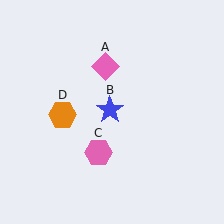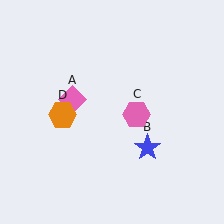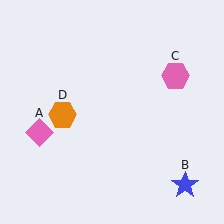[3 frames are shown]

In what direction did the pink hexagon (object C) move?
The pink hexagon (object C) moved up and to the right.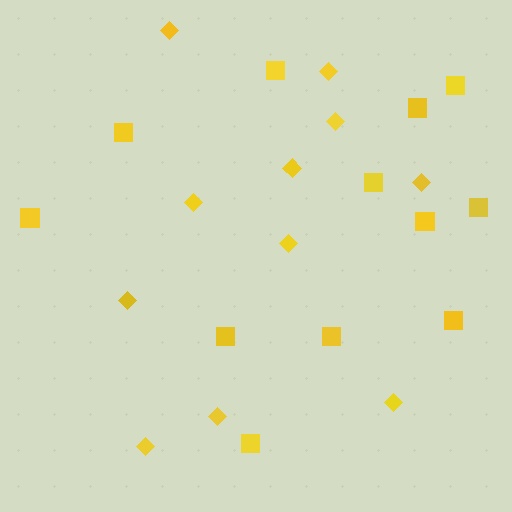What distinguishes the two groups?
There are 2 groups: one group of squares (12) and one group of diamonds (11).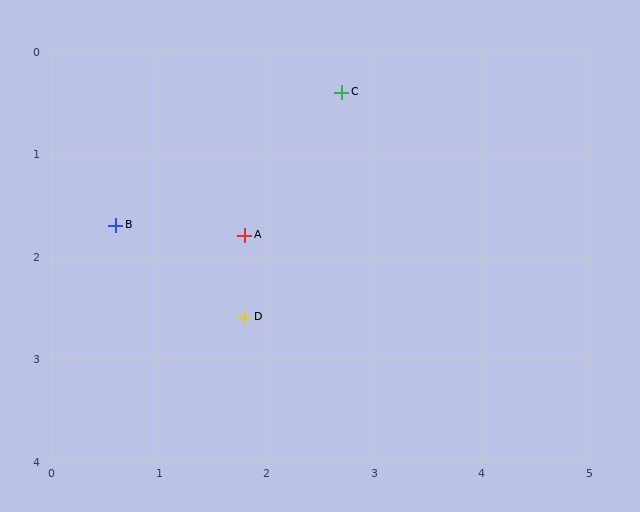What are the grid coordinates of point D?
Point D is at approximately (1.8, 2.6).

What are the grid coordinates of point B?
Point B is at approximately (0.6, 1.7).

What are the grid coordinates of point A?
Point A is at approximately (1.8, 1.8).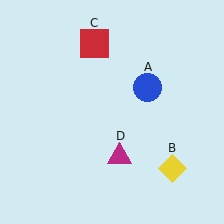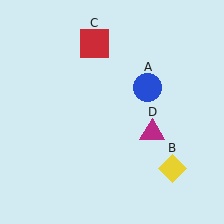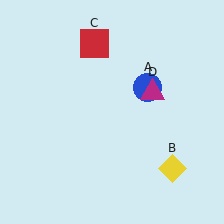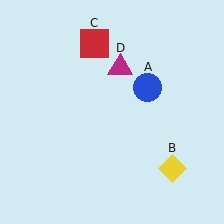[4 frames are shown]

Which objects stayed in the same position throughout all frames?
Blue circle (object A) and yellow diamond (object B) and red square (object C) remained stationary.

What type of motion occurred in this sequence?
The magenta triangle (object D) rotated counterclockwise around the center of the scene.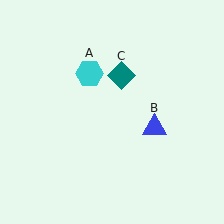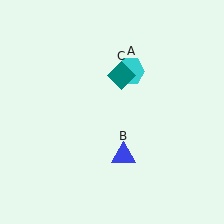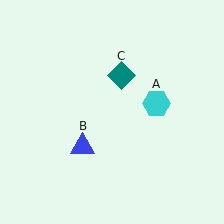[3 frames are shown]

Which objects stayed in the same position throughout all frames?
Teal diamond (object C) remained stationary.